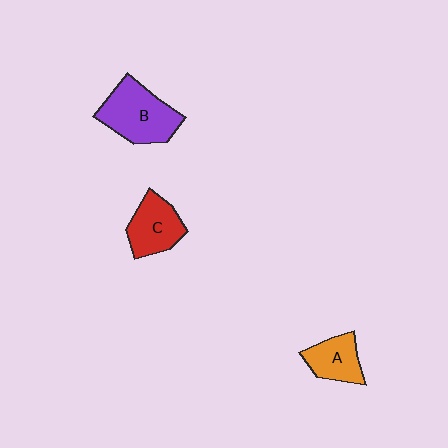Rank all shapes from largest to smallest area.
From largest to smallest: B (purple), C (red), A (orange).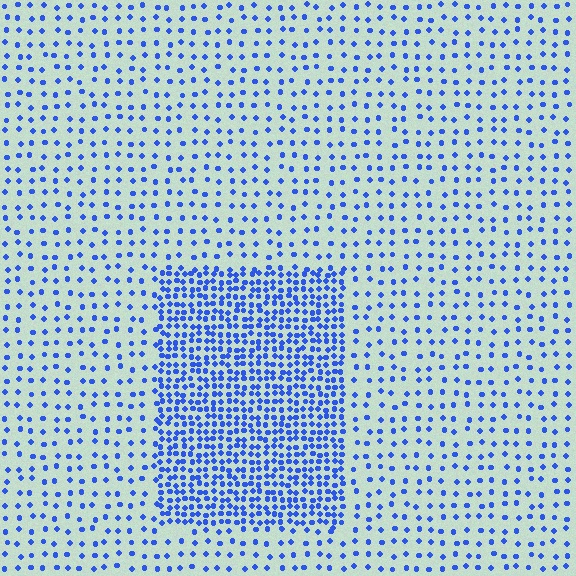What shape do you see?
I see a rectangle.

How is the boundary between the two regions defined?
The boundary is defined by a change in element density (approximately 2.8x ratio). All elements are the same color, size, and shape.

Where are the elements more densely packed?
The elements are more densely packed inside the rectangle boundary.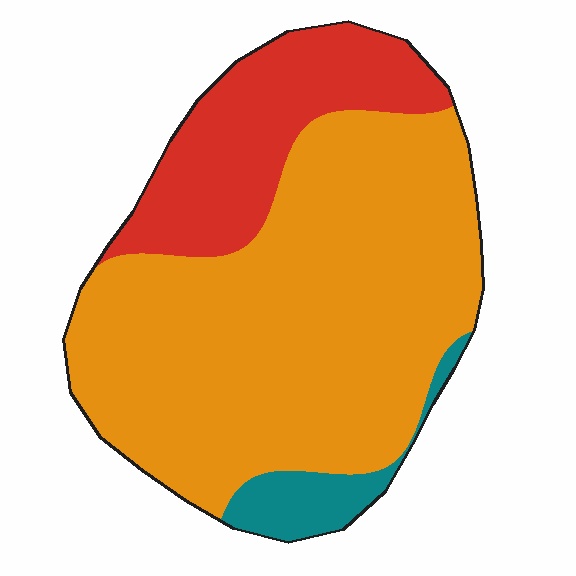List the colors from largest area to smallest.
From largest to smallest: orange, red, teal.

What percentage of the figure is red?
Red covers about 25% of the figure.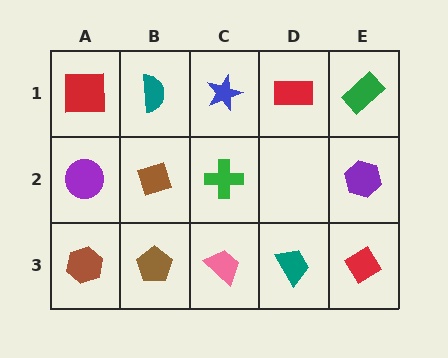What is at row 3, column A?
A brown hexagon.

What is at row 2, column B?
A brown diamond.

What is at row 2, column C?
A green cross.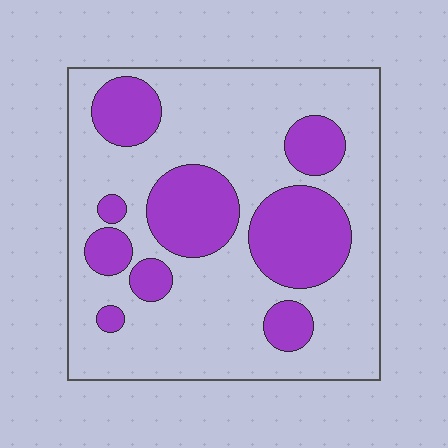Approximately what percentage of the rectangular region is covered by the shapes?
Approximately 30%.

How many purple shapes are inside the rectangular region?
9.